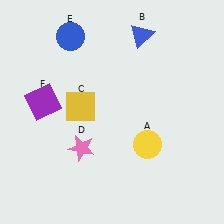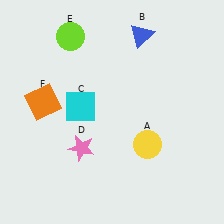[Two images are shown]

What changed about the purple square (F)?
In Image 1, F is purple. In Image 2, it changed to orange.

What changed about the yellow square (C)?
In Image 1, C is yellow. In Image 2, it changed to cyan.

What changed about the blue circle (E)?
In Image 1, E is blue. In Image 2, it changed to lime.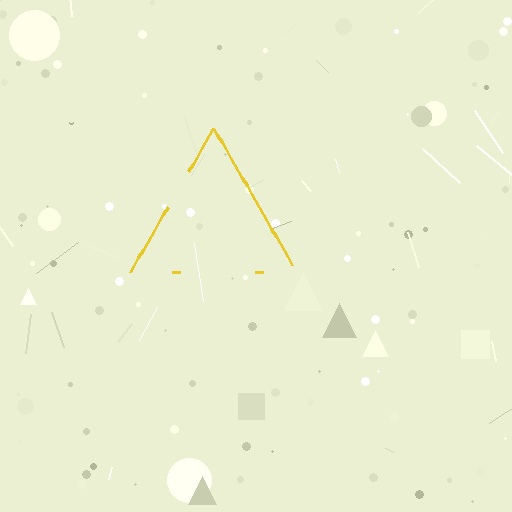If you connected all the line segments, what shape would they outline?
They would outline a triangle.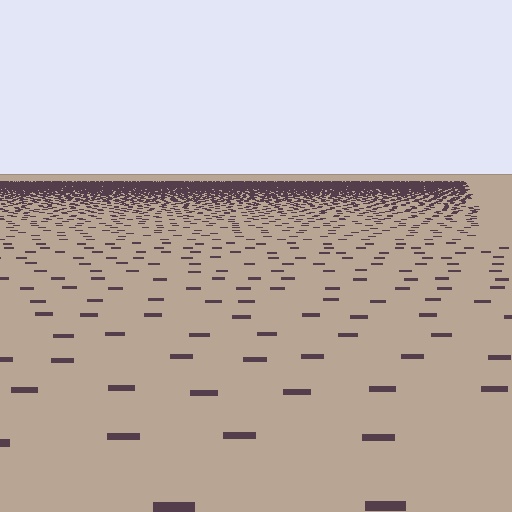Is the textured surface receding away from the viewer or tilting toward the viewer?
The surface is receding away from the viewer. Texture elements get smaller and denser toward the top.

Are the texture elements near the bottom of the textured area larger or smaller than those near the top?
Larger. Near the bottom, elements are closer to the viewer and appear at a bigger on-screen size.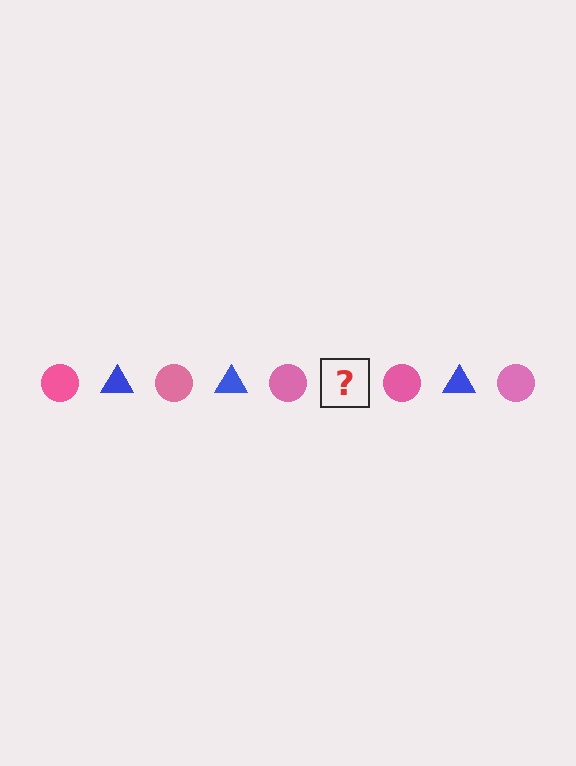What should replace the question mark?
The question mark should be replaced with a blue triangle.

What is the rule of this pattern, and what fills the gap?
The rule is that the pattern alternates between pink circle and blue triangle. The gap should be filled with a blue triangle.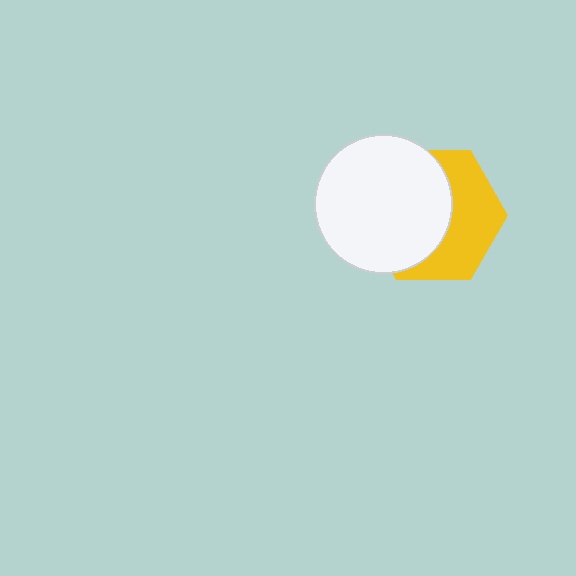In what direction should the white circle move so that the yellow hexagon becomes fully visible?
The white circle should move left. That is the shortest direction to clear the overlap and leave the yellow hexagon fully visible.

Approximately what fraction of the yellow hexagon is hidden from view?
Roughly 55% of the yellow hexagon is hidden behind the white circle.